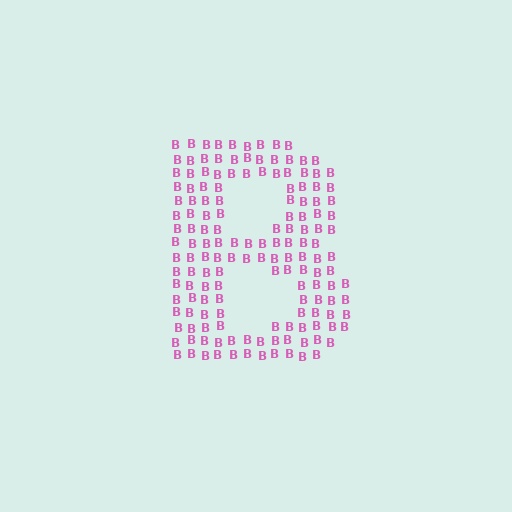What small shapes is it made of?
It is made of small letter B's.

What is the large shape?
The large shape is the letter B.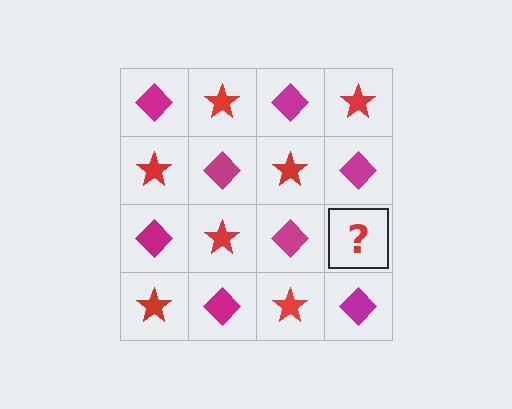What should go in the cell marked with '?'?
The missing cell should contain a red star.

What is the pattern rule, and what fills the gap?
The rule is that it alternates magenta diamond and red star in a checkerboard pattern. The gap should be filled with a red star.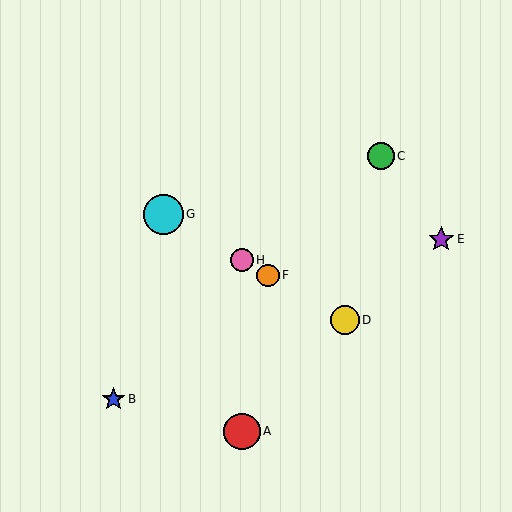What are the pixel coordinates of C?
Object C is at (381, 156).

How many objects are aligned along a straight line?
4 objects (D, F, G, H) are aligned along a straight line.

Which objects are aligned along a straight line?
Objects D, F, G, H are aligned along a straight line.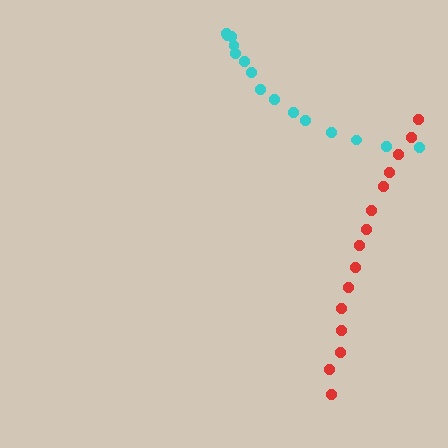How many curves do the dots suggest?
There are 2 distinct paths.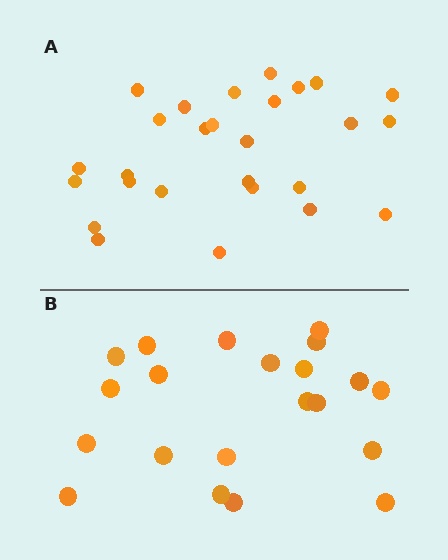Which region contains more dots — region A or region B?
Region A (the top region) has more dots.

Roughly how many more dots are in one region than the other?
Region A has about 6 more dots than region B.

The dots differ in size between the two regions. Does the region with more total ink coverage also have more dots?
No. Region B has more total ink coverage because its dots are larger, but region A actually contains more individual dots. Total area can be misleading — the number of items is what matters here.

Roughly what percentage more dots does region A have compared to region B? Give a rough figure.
About 30% more.